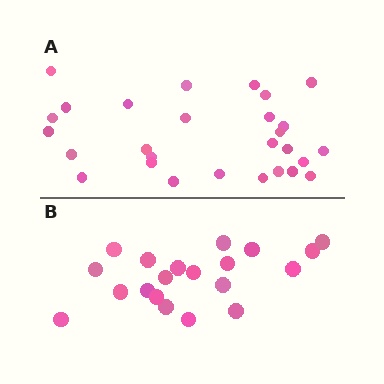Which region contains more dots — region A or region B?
Region A (the top region) has more dots.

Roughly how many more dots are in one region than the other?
Region A has roughly 8 or so more dots than region B.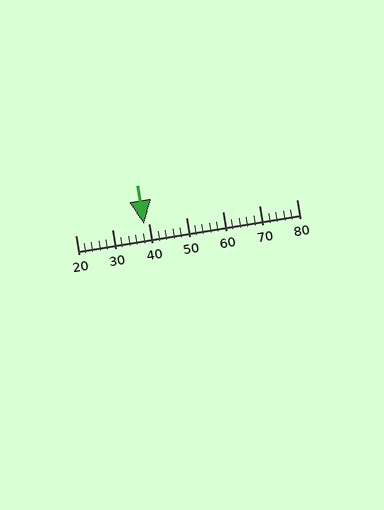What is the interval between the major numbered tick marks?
The major tick marks are spaced 10 units apart.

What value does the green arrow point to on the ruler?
The green arrow points to approximately 39.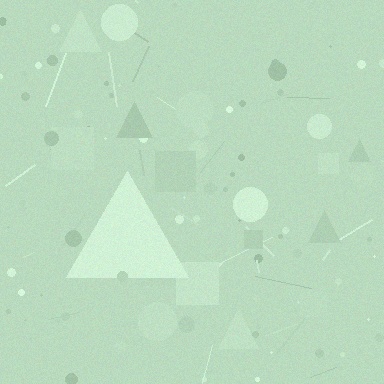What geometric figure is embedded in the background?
A triangle is embedded in the background.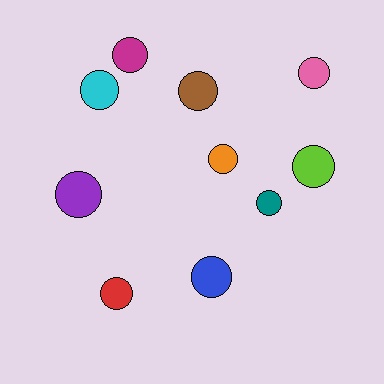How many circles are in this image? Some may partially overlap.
There are 10 circles.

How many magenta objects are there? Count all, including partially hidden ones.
There is 1 magenta object.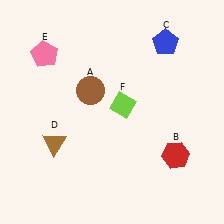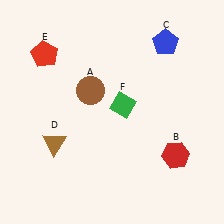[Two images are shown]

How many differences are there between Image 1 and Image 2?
There are 2 differences between the two images.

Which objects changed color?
E changed from pink to red. F changed from lime to green.